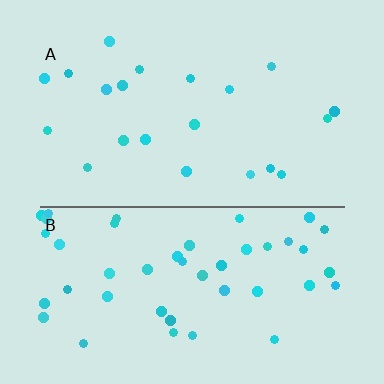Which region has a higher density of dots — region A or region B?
B (the bottom).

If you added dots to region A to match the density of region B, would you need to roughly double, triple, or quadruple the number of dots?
Approximately double.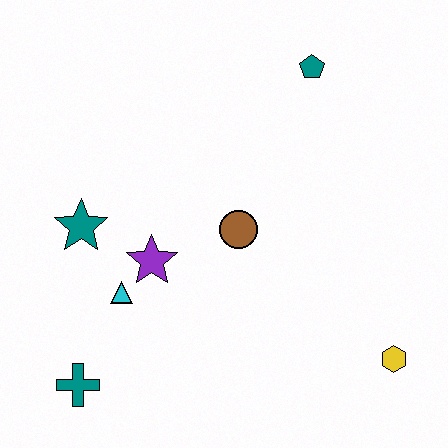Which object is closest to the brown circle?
The purple star is closest to the brown circle.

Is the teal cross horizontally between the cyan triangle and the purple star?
No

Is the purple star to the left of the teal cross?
No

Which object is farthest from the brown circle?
The teal cross is farthest from the brown circle.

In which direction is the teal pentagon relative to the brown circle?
The teal pentagon is above the brown circle.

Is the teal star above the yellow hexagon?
Yes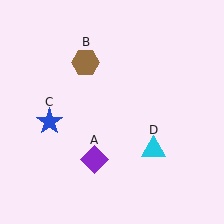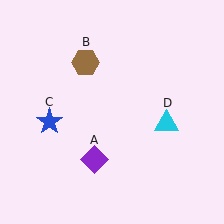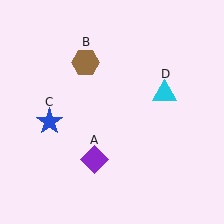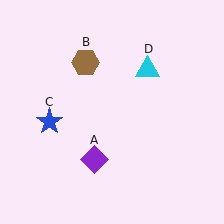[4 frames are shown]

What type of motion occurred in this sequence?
The cyan triangle (object D) rotated counterclockwise around the center of the scene.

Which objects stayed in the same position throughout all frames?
Purple diamond (object A) and brown hexagon (object B) and blue star (object C) remained stationary.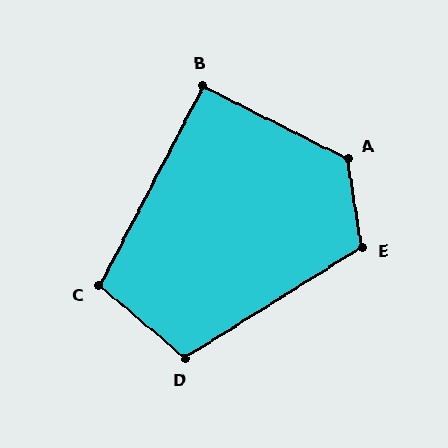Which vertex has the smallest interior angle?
B, at approximately 91 degrees.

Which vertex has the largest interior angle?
A, at approximately 126 degrees.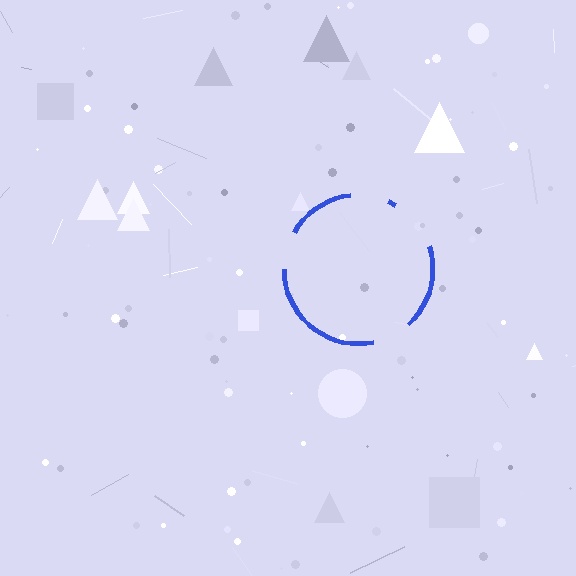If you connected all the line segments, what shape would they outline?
They would outline a circle.